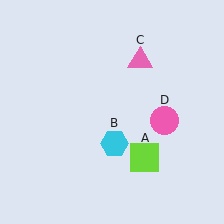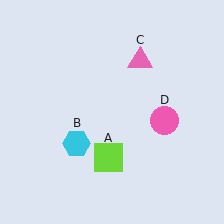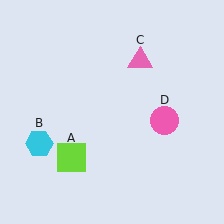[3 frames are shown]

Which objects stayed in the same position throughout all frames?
Pink triangle (object C) and pink circle (object D) remained stationary.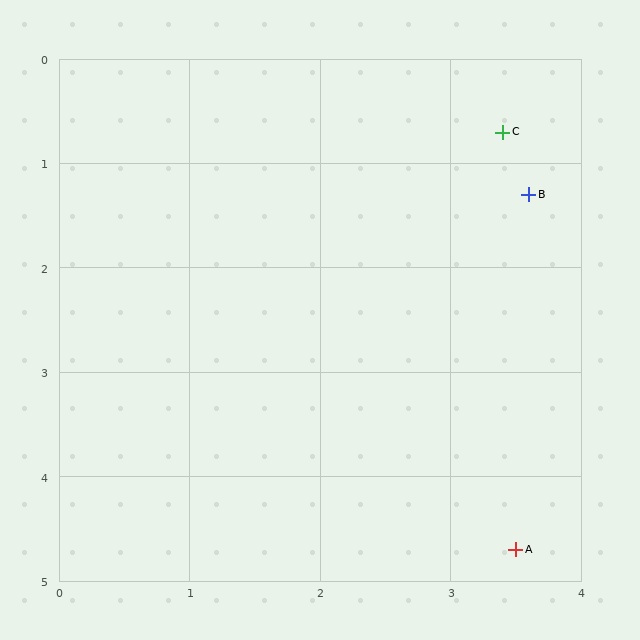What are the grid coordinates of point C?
Point C is at approximately (3.4, 0.7).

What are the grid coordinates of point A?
Point A is at approximately (3.5, 4.7).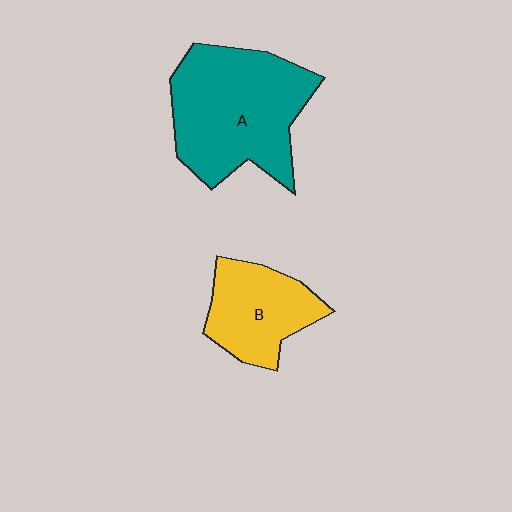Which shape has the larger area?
Shape A (teal).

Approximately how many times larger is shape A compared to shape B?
Approximately 1.8 times.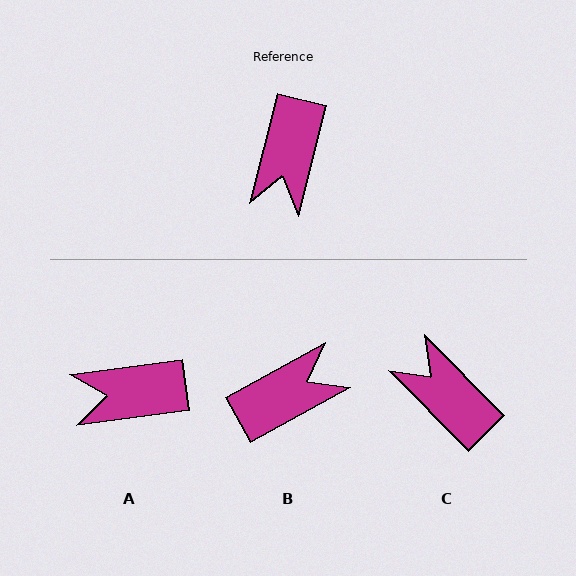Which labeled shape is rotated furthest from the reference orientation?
B, about 133 degrees away.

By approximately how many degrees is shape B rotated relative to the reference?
Approximately 133 degrees counter-clockwise.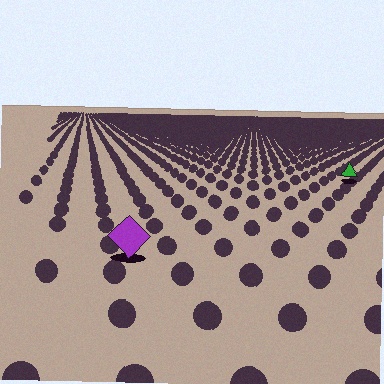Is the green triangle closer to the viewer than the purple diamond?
No. The purple diamond is closer — you can tell from the texture gradient: the ground texture is coarser near it.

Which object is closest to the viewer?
The purple diamond is closest. The texture marks near it are larger and more spread out.